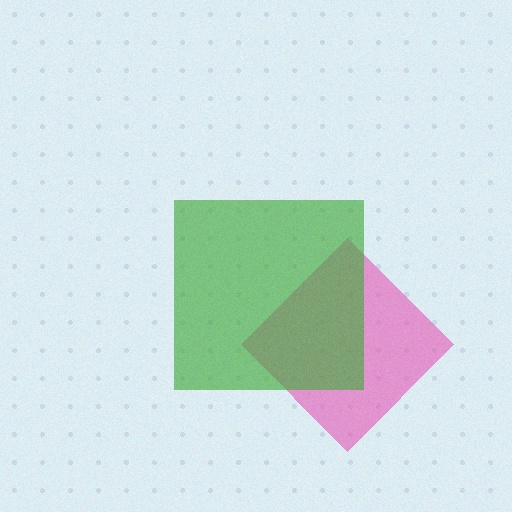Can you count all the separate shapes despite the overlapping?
Yes, there are 2 separate shapes.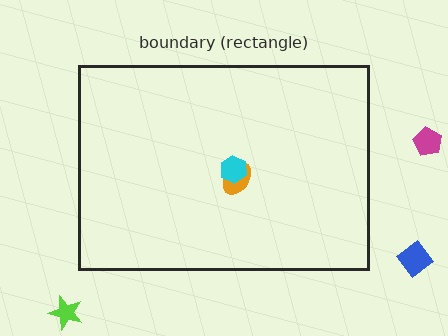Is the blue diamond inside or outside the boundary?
Outside.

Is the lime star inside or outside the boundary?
Outside.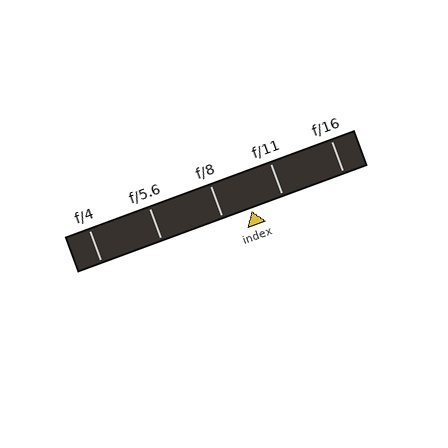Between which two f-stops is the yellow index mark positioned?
The index mark is between f/8 and f/11.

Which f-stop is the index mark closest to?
The index mark is closest to f/8.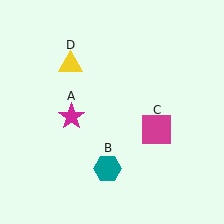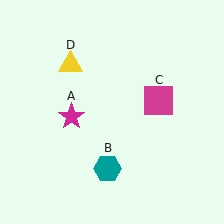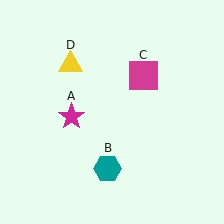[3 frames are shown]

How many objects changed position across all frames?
1 object changed position: magenta square (object C).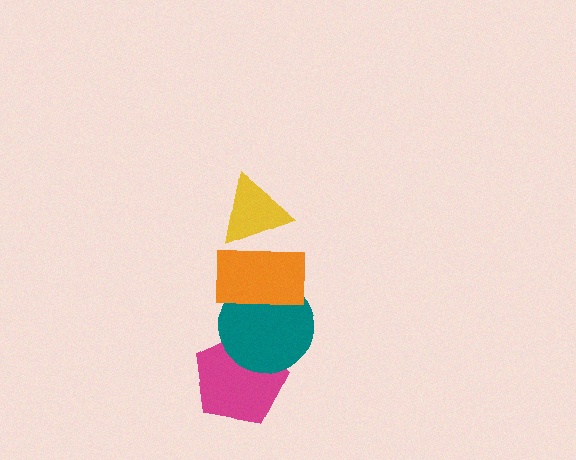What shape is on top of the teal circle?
The orange rectangle is on top of the teal circle.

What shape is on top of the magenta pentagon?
The teal circle is on top of the magenta pentagon.